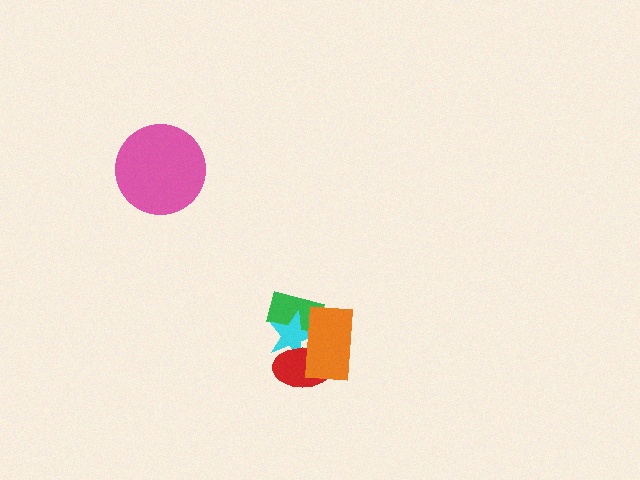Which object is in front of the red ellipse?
The orange rectangle is in front of the red ellipse.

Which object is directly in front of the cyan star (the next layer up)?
The red ellipse is directly in front of the cyan star.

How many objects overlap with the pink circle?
0 objects overlap with the pink circle.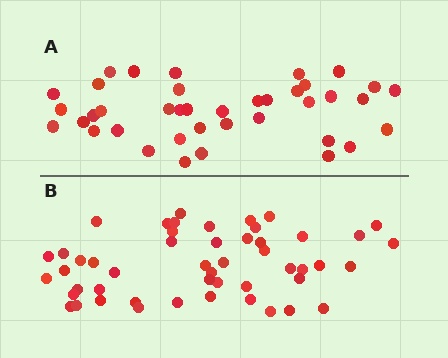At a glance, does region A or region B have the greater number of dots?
Region B (the bottom region) has more dots.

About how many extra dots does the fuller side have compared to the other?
Region B has roughly 12 or so more dots than region A.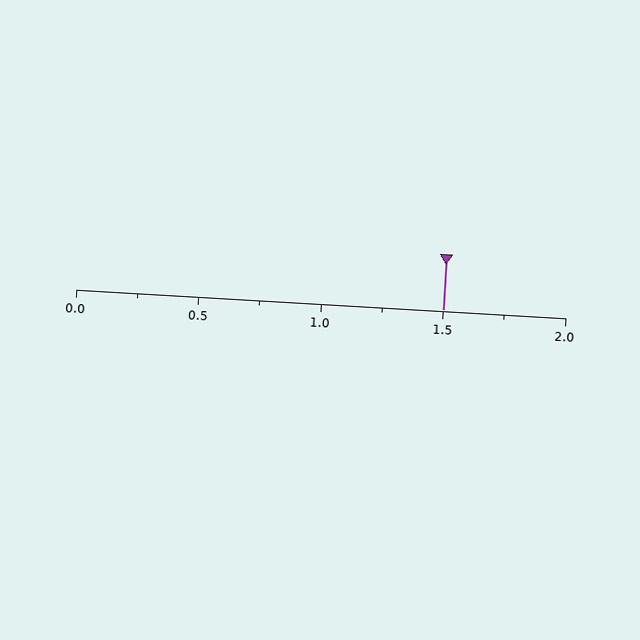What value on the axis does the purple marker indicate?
The marker indicates approximately 1.5.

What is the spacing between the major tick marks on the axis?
The major ticks are spaced 0.5 apart.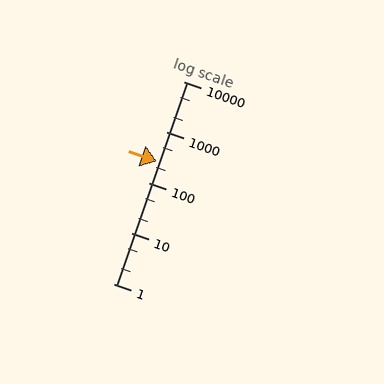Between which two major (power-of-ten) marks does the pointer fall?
The pointer is between 100 and 1000.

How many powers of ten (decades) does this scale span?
The scale spans 4 decades, from 1 to 10000.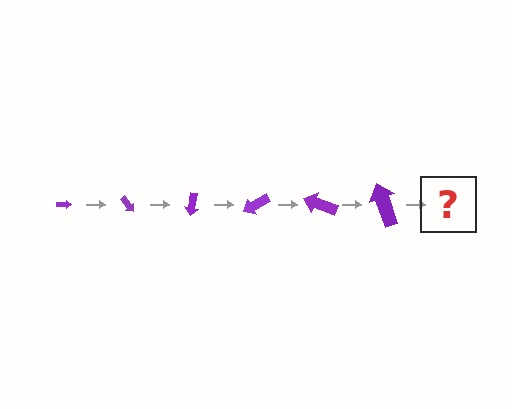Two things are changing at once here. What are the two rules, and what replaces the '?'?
The two rules are that the arrow grows larger each step and it rotates 50 degrees each step. The '?' should be an arrow, larger than the previous one and rotated 300 degrees from the start.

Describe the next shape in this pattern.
It should be an arrow, larger than the previous one and rotated 300 degrees from the start.